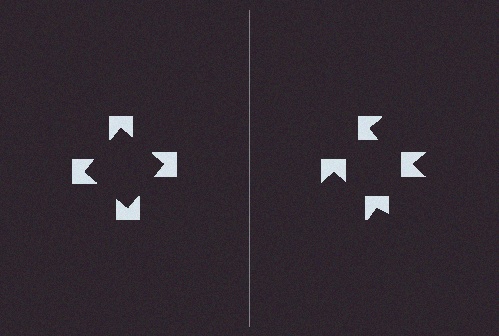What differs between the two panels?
The notched squares are positioned identically on both sides; only the wedge orientations differ. On the left they align to a square; on the right they are misaligned.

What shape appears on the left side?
An illusory square.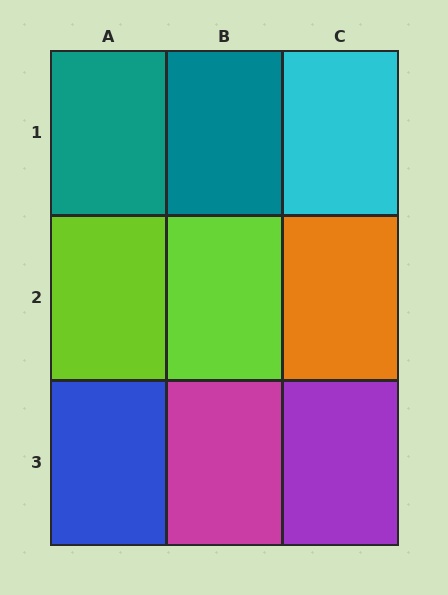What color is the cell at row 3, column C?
Purple.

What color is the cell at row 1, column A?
Teal.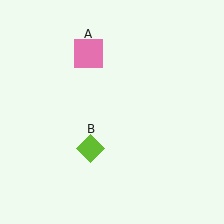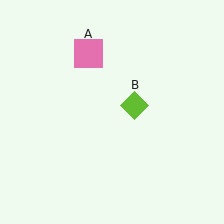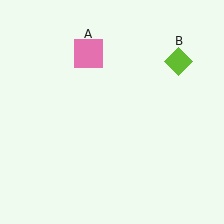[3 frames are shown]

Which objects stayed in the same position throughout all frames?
Pink square (object A) remained stationary.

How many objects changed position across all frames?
1 object changed position: lime diamond (object B).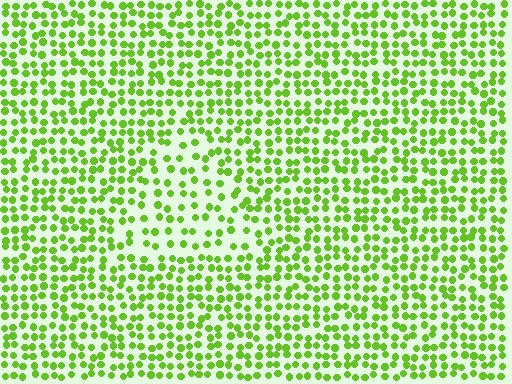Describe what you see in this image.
The image contains small lime elements arranged at two different densities. A triangle-shaped region is visible where the elements are less densely packed than the surrounding area.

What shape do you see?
I see a triangle.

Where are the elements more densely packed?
The elements are more densely packed outside the triangle boundary.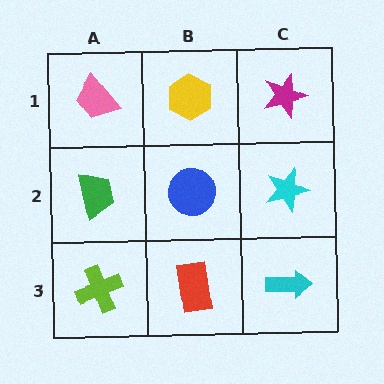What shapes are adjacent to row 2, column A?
A pink trapezoid (row 1, column A), a lime cross (row 3, column A), a blue circle (row 2, column B).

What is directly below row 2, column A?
A lime cross.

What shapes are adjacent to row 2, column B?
A yellow hexagon (row 1, column B), a red rectangle (row 3, column B), a green trapezoid (row 2, column A), a cyan star (row 2, column C).